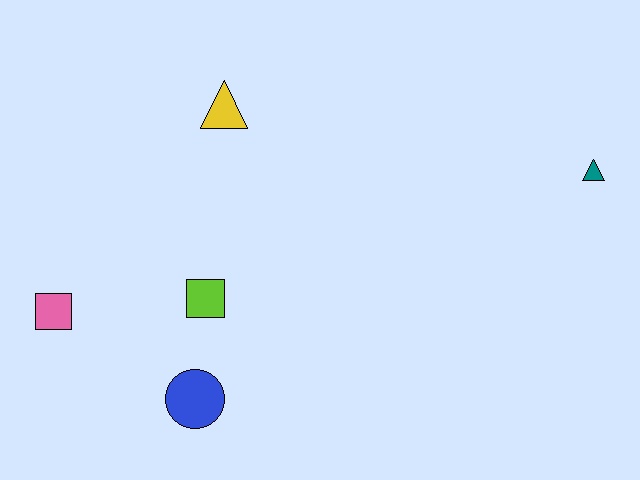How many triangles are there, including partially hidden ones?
There are 2 triangles.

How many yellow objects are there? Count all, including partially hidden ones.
There is 1 yellow object.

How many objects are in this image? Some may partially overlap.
There are 5 objects.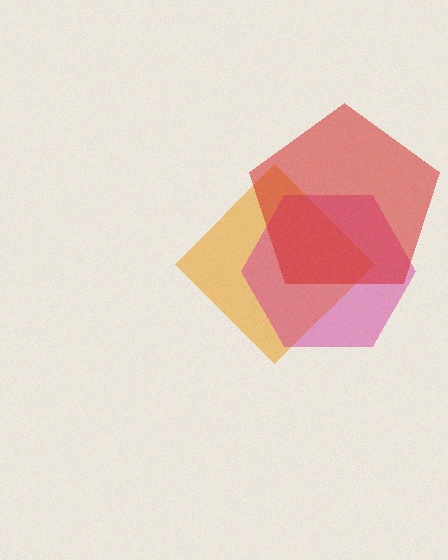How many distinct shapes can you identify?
There are 3 distinct shapes: an orange diamond, a magenta hexagon, a red pentagon.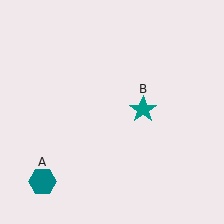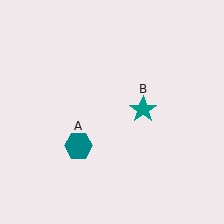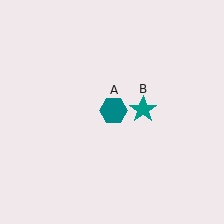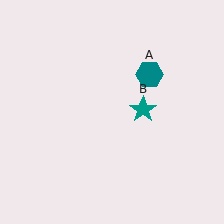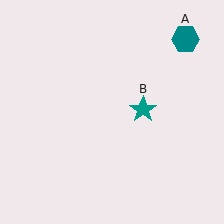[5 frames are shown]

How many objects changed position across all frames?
1 object changed position: teal hexagon (object A).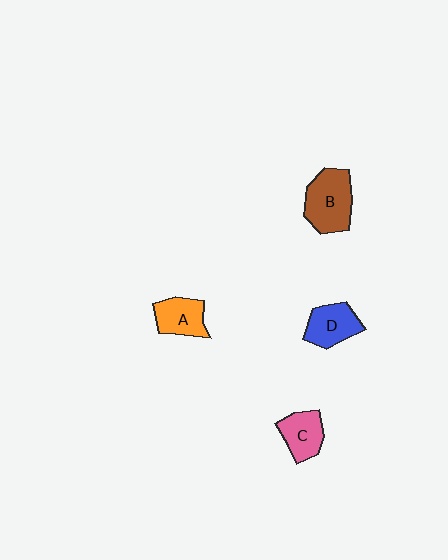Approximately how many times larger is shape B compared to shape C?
Approximately 1.5 times.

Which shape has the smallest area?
Shape C (pink).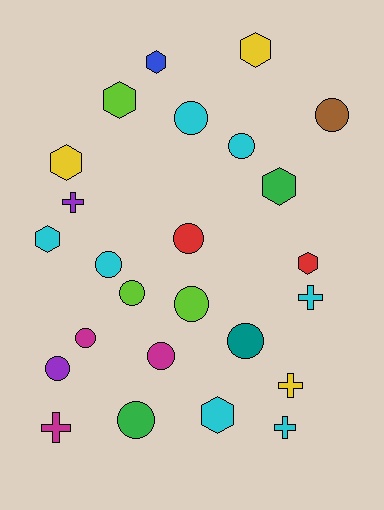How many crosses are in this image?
There are 5 crosses.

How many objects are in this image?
There are 25 objects.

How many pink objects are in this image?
There are no pink objects.